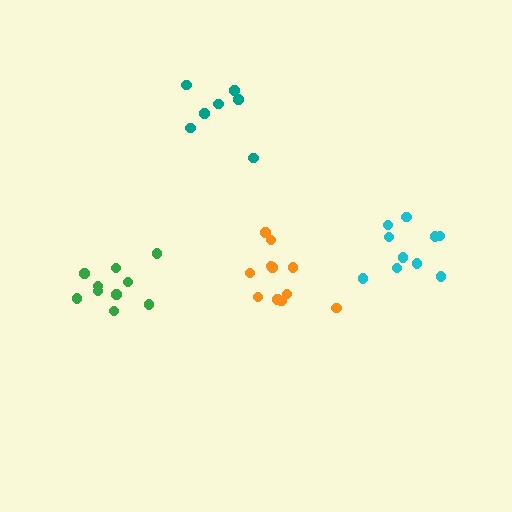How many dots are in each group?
Group 1: 11 dots, Group 2: 8 dots, Group 3: 10 dots, Group 4: 10 dots (39 total).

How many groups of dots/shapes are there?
There are 4 groups.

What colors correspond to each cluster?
The clusters are colored: orange, teal, cyan, green.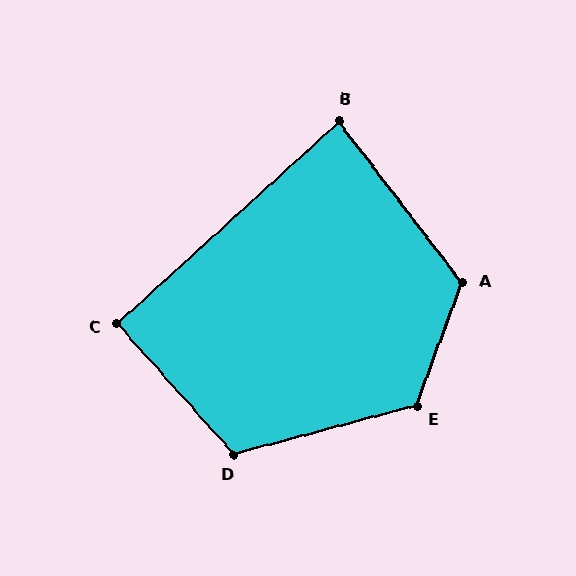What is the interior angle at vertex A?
Approximately 122 degrees (obtuse).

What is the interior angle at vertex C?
Approximately 91 degrees (approximately right).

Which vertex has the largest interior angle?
E, at approximately 125 degrees.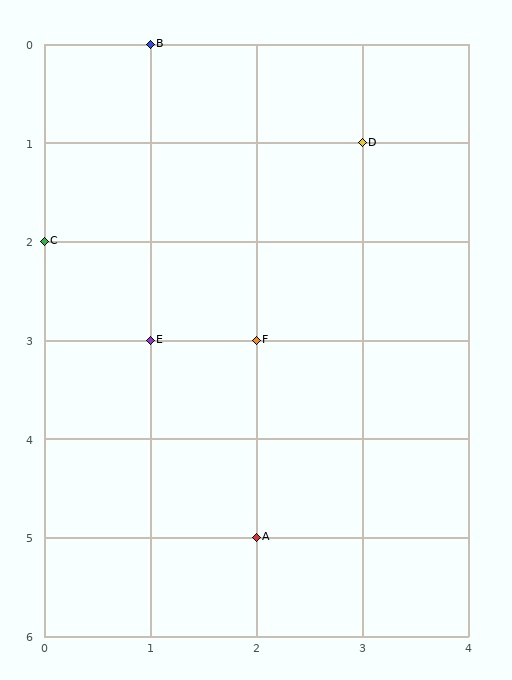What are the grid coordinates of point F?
Point F is at grid coordinates (2, 3).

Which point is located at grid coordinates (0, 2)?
Point C is at (0, 2).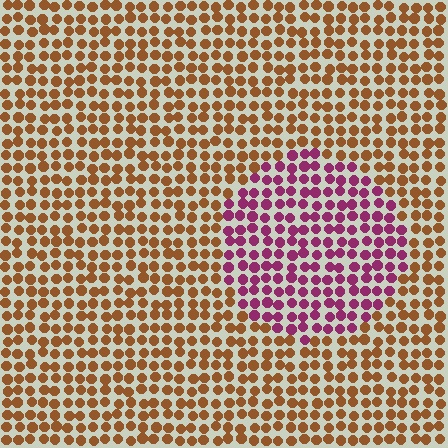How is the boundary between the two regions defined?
The boundary is defined purely by a slight shift in hue (about 63 degrees). Spacing, size, and orientation are identical on both sides.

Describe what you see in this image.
The image is filled with small brown elements in a uniform arrangement. A circle-shaped region is visible where the elements are tinted to a slightly different hue, forming a subtle color boundary.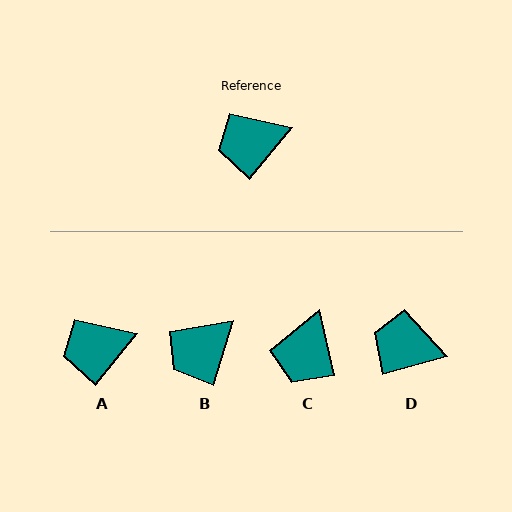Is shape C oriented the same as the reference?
No, it is off by about 51 degrees.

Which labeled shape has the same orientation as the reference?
A.